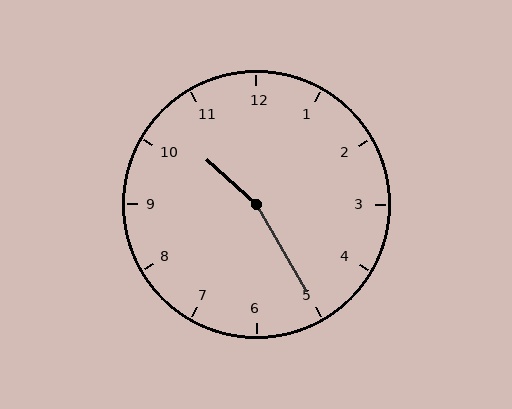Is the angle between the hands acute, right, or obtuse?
It is obtuse.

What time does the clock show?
10:25.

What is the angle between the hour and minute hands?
Approximately 162 degrees.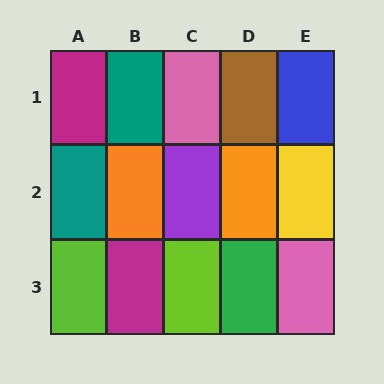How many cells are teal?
2 cells are teal.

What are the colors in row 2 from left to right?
Teal, orange, purple, orange, yellow.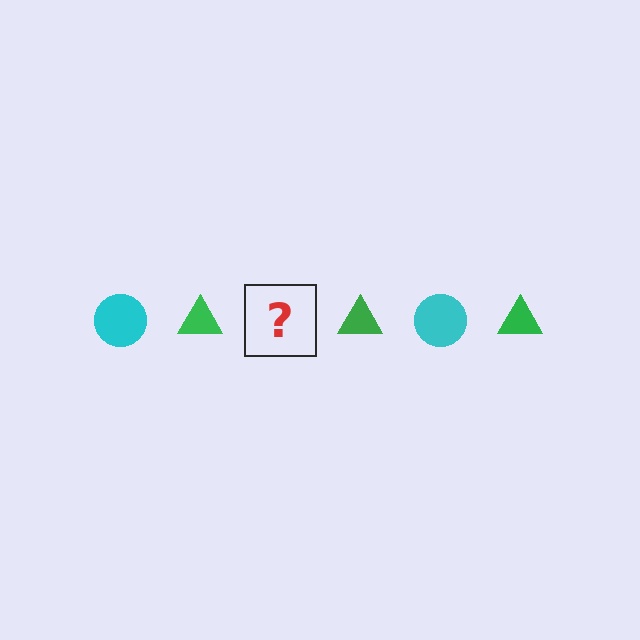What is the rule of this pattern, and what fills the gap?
The rule is that the pattern alternates between cyan circle and green triangle. The gap should be filled with a cyan circle.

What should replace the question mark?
The question mark should be replaced with a cyan circle.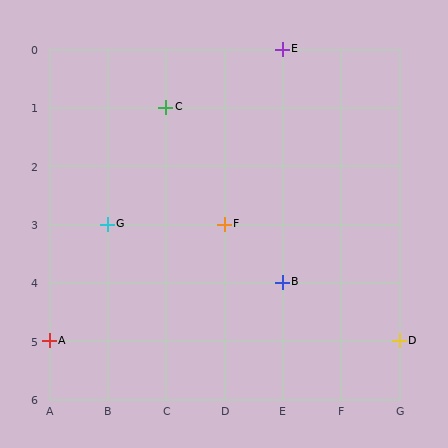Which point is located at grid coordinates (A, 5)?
Point A is at (A, 5).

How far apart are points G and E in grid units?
Points G and E are 3 columns and 3 rows apart (about 4.2 grid units diagonally).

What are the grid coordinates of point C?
Point C is at grid coordinates (C, 1).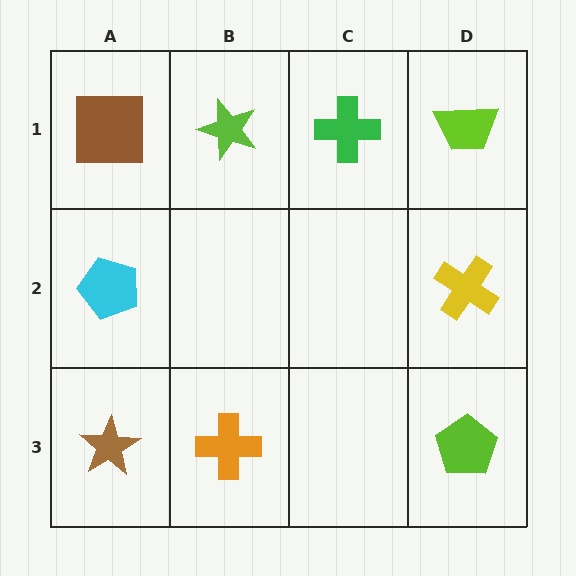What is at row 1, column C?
A green cross.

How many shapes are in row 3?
3 shapes.